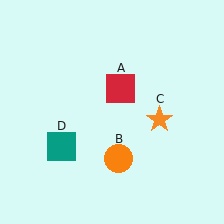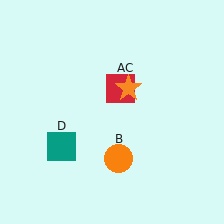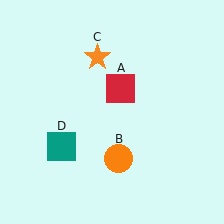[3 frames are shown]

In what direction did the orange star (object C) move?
The orange star (object C) moved up and to the left.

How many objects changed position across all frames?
1 object changed position: orange star (object C).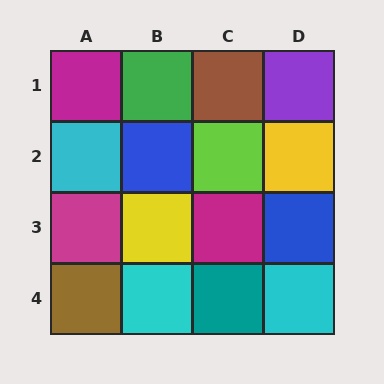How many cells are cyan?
3 cells are cyan.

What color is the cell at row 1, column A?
Magenta.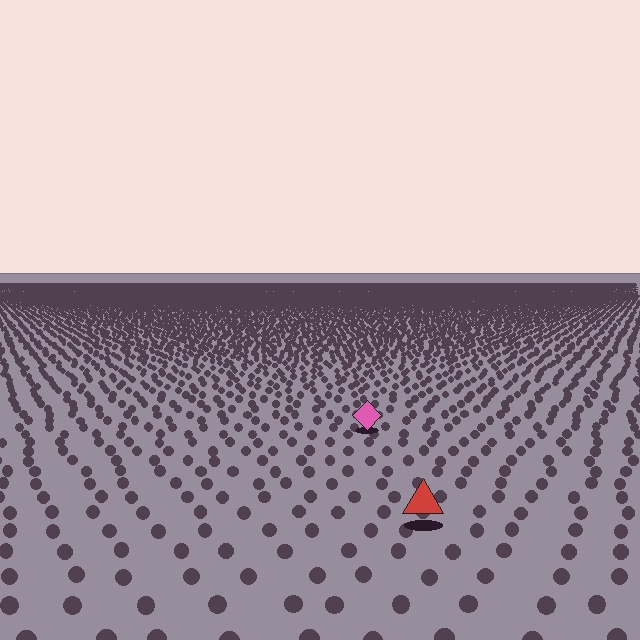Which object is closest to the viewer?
The red triangle is closest. The texture marks near it are larger and more spread out.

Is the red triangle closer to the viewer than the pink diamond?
Yes. The red triangle is closer — you can tell from the texture gradient: the ground texture is coarser near it.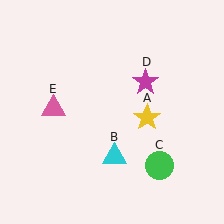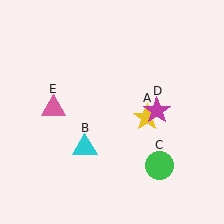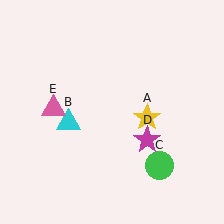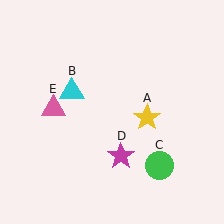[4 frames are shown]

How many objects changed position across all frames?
2 objects changed position: cyan triangle (object B), magenta star (object D).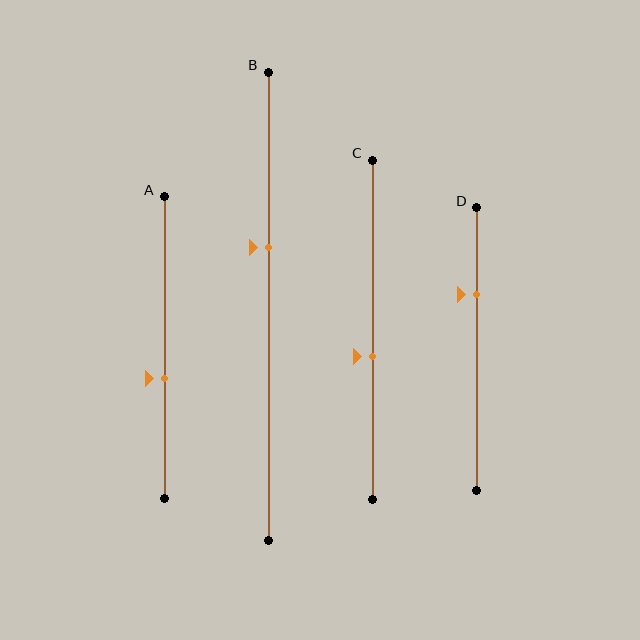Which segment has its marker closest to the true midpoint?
Segment C has its marker closest to the true midpoint.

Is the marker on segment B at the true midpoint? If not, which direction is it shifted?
No, the marker on segment B is shifted upward by about 13% of the segment length.